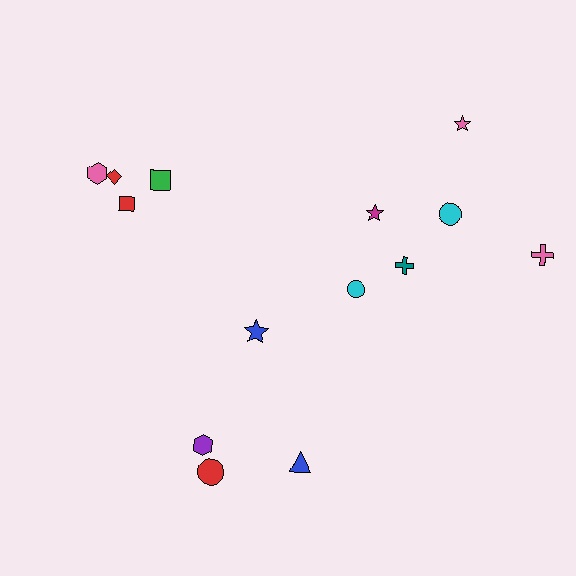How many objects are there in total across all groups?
There are 14 objects.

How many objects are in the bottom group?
There are 4 objects.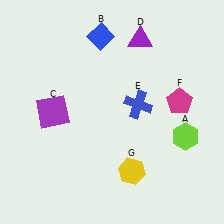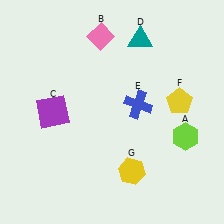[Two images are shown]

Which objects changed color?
B changed from blue to pink. D changed from purple to teal. F changed from magenta to yellow.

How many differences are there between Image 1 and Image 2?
There are 3 differences between the two images.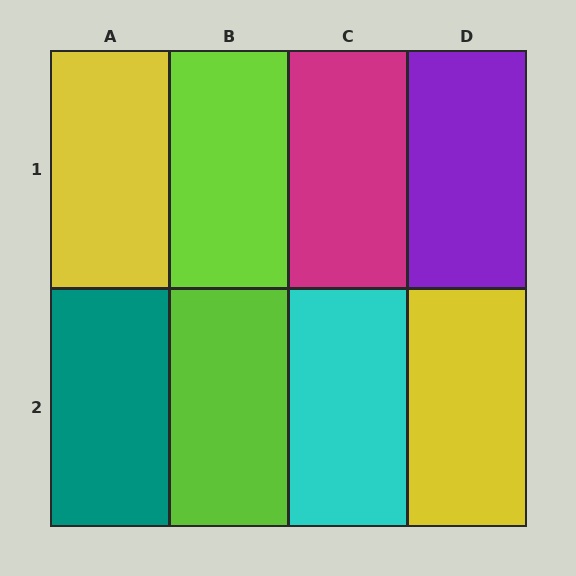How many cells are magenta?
1 cell is magenta.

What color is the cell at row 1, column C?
Magenta.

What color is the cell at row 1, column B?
Lime.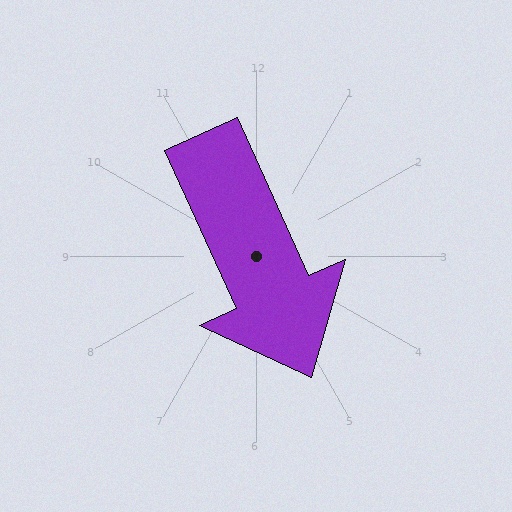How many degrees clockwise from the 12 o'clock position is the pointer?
Approximately 156 degrees.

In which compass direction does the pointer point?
Southeast.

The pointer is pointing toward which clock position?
Roughly 5 o'clock.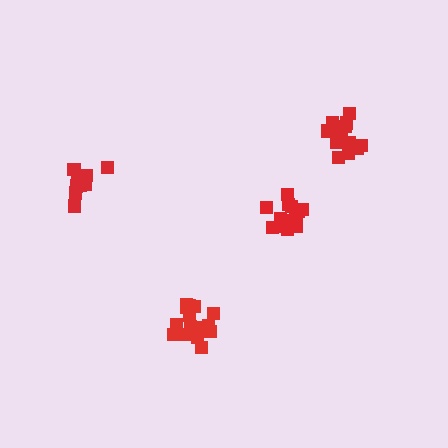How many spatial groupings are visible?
There are 4 spatial groupings.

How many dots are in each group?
Group 1: 16 dots, Group 2: 15 dots, Group 3: 12 dots, Group 4: 13 dots (56 total).